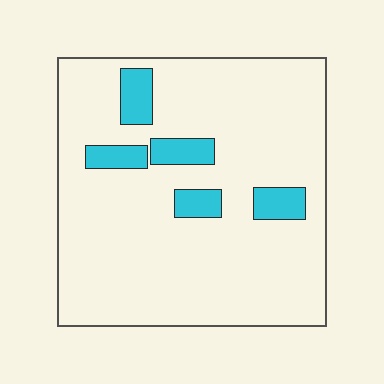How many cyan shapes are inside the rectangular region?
5.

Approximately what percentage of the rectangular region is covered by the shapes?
Approximately 10%.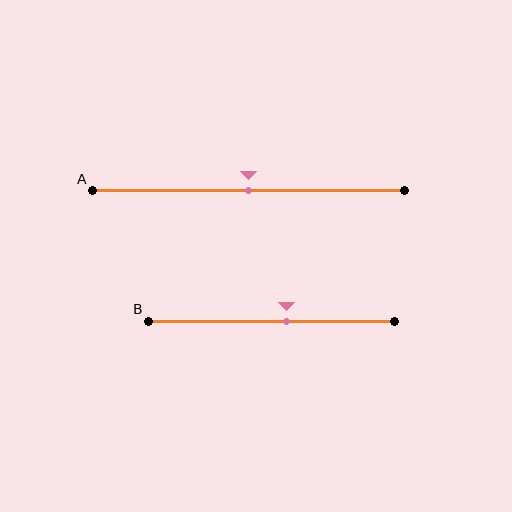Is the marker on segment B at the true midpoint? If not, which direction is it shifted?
No, the marker on segment B is shifted to the right by about 6% of the segment length.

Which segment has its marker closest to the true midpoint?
Segment A has its marker closest to the true midpoint.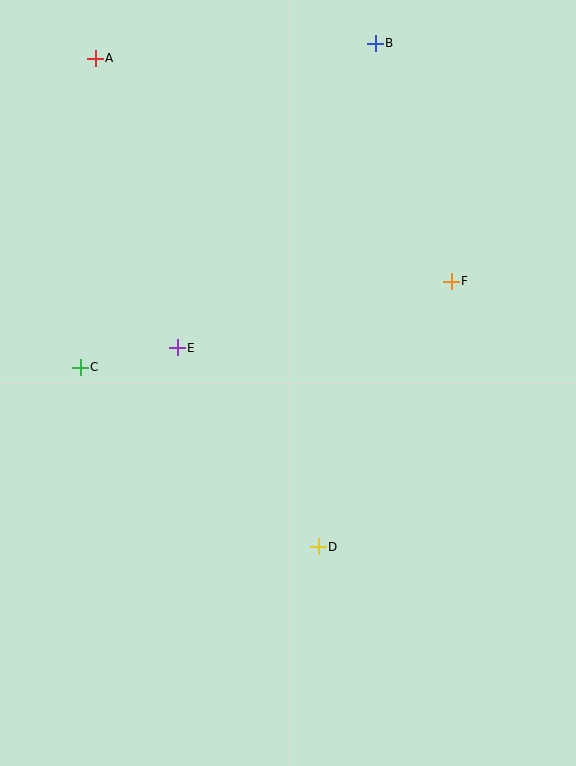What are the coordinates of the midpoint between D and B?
The midpoint between D and B is at (347, 295).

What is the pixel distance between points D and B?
The distance between D and B is 507 pixels.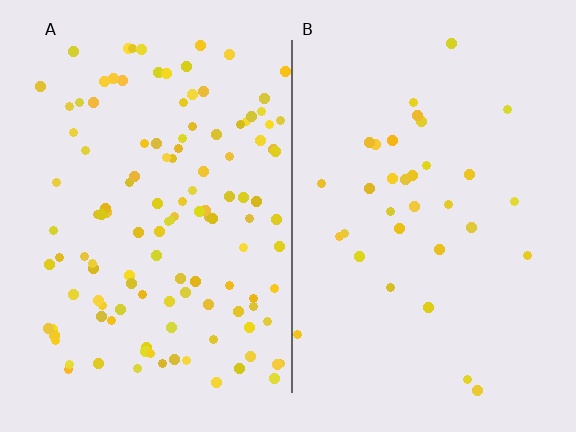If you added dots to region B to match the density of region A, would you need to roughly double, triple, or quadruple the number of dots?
Approximately quadruple.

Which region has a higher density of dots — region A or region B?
A (the left).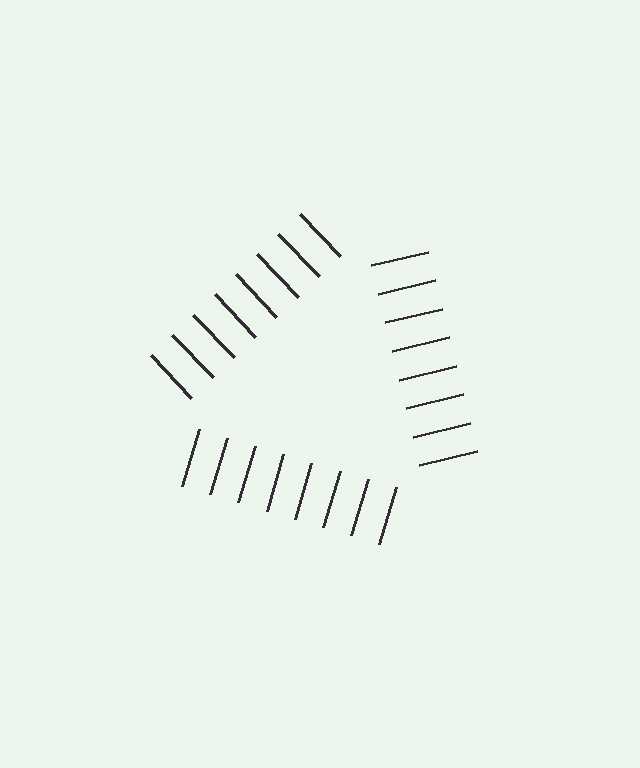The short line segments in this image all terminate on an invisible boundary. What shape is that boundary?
An illusory triangle — the line segments terminate on its edges but no continuous stroke is drawn.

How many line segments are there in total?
24 — 8 along each of the 3 edges.